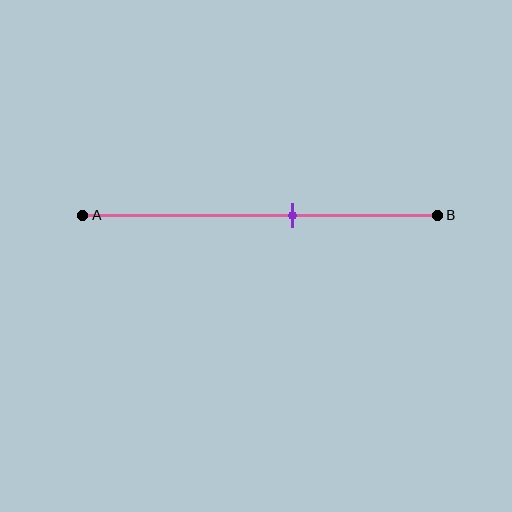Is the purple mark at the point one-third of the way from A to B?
No, the mark is at about 60% from A, not at the 33% one-third point.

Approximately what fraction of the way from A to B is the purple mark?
The purple mark is approximately 60% of the way from A to B.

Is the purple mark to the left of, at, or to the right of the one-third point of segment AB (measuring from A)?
The purple mark is to the right of the one-third point of segment AB.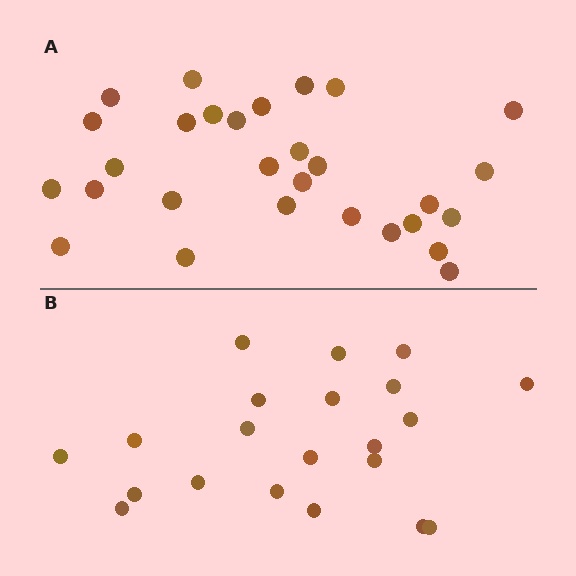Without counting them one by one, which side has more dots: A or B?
Region A (the top region) has more dots.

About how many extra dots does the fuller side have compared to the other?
Region A has roughly 8 or so more dots than region B.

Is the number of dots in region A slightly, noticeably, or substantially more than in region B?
Region A has noticeably more, but not dramatically so. The ratio is roughly 1.4 to 1.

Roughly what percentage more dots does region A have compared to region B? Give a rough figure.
About 40% more.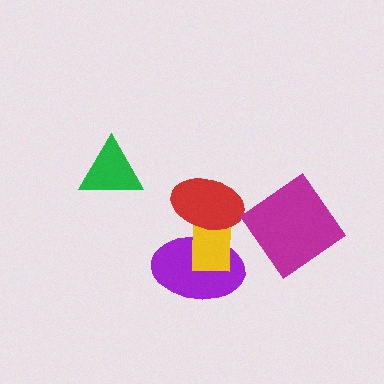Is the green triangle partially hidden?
No, no other shape covers it.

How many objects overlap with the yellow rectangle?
2 objects overlap with the yellow rectangle.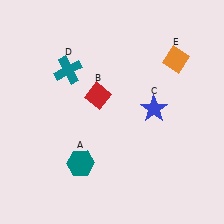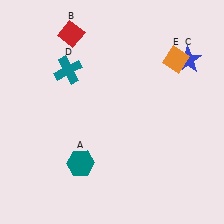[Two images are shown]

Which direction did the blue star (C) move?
The blue star (C) moved up.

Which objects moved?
The objects that moved are: the red diamond (B), the blue star (C).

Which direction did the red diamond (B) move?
The red diamond (B) moved up.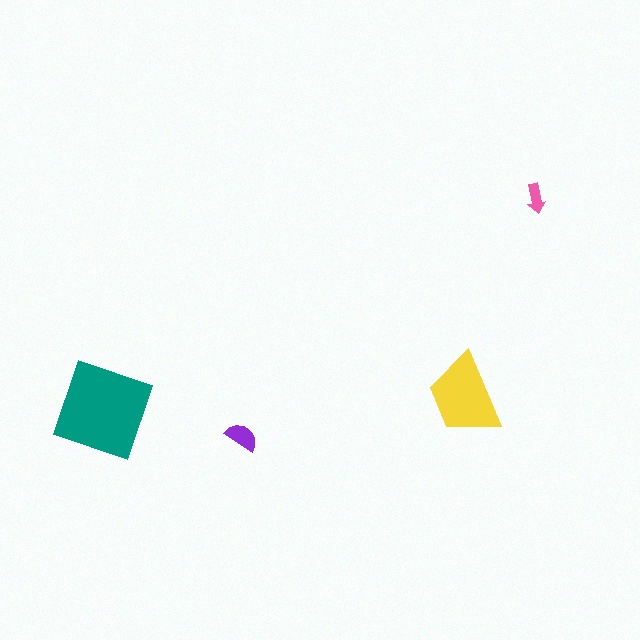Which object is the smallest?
The pink arrow.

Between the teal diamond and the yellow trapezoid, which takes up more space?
The teal diamond.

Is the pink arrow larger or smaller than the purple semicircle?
Smaller.